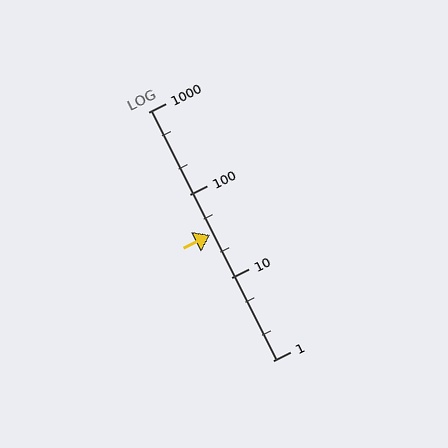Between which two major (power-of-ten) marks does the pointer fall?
The pointer is between 10 and 100.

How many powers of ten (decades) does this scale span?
The scale spans 3 decades, from 1 to 1000.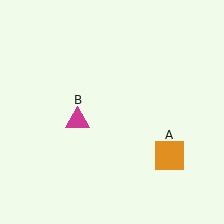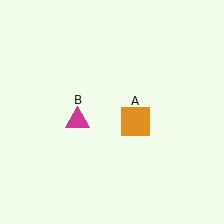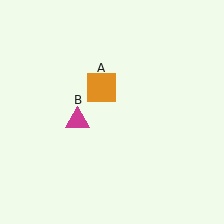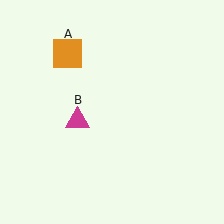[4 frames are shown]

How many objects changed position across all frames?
1 object changed position: orange square (object A).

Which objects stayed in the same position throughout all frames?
Magenta triangle (object B) remained stationary.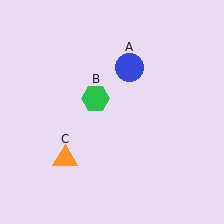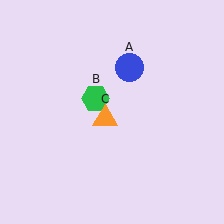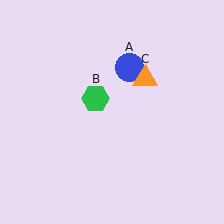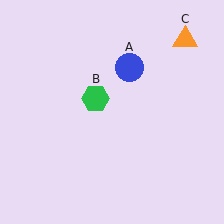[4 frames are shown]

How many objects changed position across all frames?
1 object changed position: orange triangle (object C).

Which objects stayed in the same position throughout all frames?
Blue circle (object A) and green hexagon (object B) remained stationary.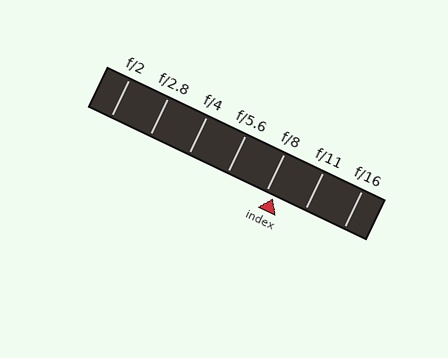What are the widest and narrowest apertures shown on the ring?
The widest aperture shown is f/2 and the narrowest is f/16.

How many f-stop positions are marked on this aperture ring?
There are 7 f-stop positions marked.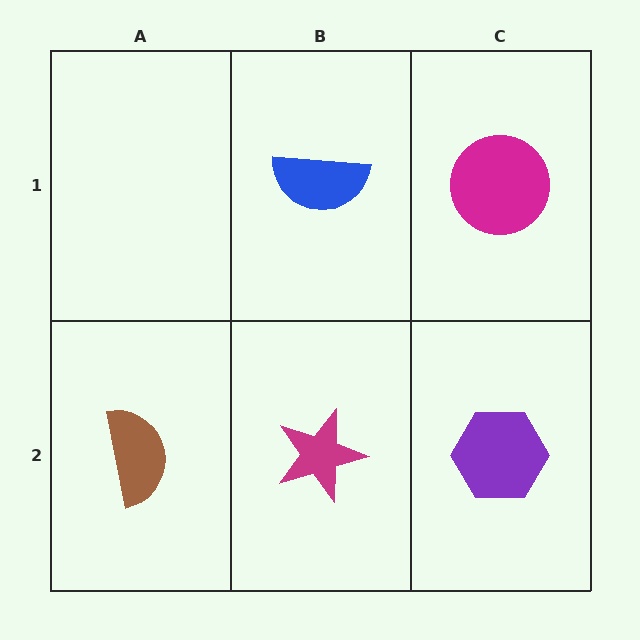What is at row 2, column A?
A brown semicircle.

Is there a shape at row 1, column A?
No, that cell is empty.